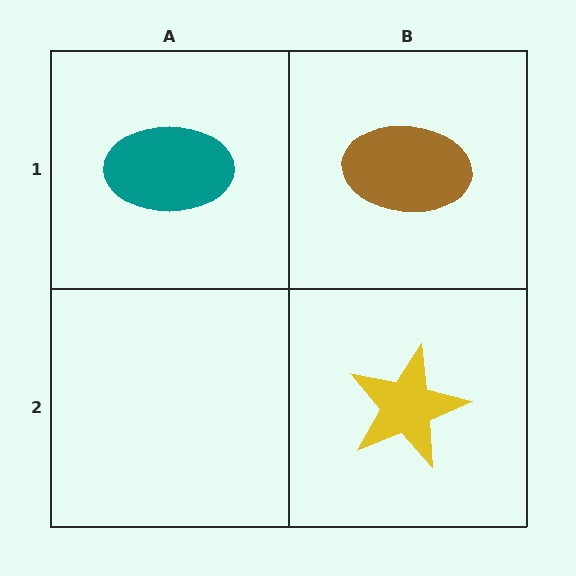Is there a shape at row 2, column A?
No, that cell is empty.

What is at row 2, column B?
A yellow star.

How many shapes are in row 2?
1 shape.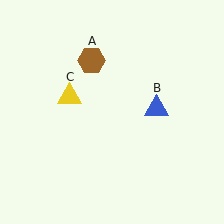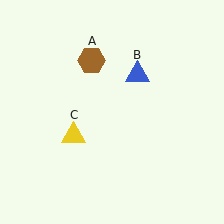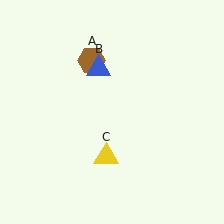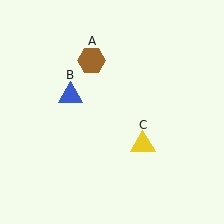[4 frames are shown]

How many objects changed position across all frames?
2 objects changed position: blue triangle (object B), yellow triangle (object C).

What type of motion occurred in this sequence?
The blue triangle (object B), yellow triangle (object C) rotated counterclockwise around the center of the scene.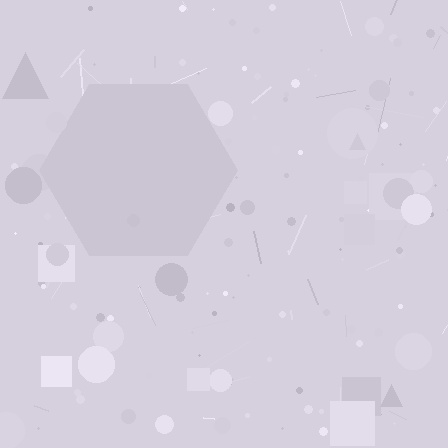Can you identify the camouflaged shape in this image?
The camouflaged shape is a hexagon.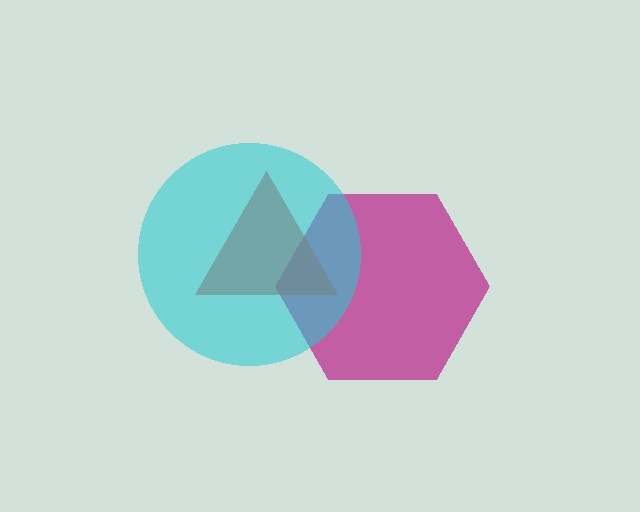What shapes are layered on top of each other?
The layered shapes are: a magenta hexagon, a red triangle, a cyan circle.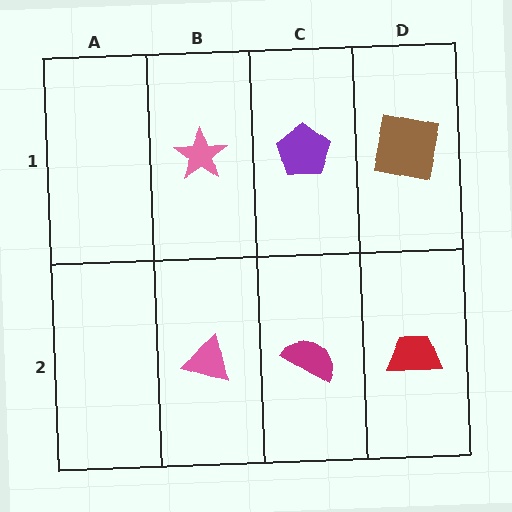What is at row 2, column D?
A red trapezoid.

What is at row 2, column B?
A pink triangle.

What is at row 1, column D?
A brown square.